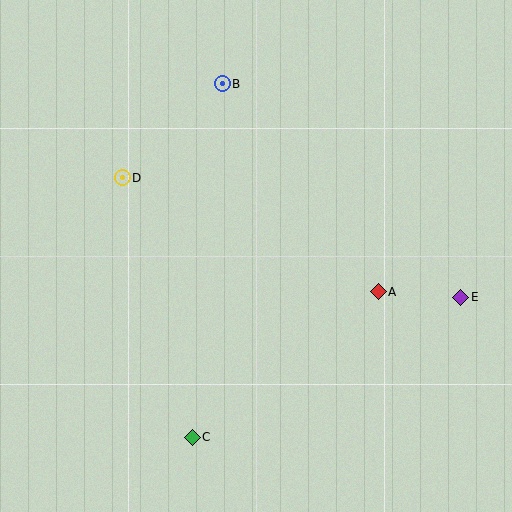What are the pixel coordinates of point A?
Point A is at (378, 292).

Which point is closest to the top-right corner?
Point B is closest to the top-right corner.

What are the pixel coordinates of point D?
Point D is at (122, 178).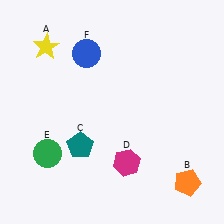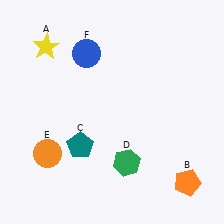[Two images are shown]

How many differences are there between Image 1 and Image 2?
There are 2 differences between the two images.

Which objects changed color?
D changed from magenta to green. E changed from green to orange.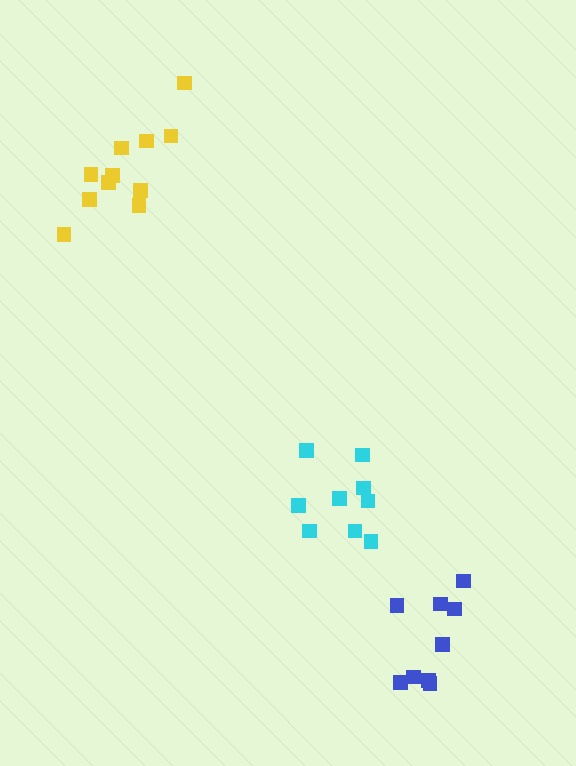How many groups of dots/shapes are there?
There are 3 groups.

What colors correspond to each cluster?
The clusters are colored: yellow, cyan, blue.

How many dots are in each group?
Group 1: 11 dots, Group 2: 9 dots, Group 3: 9 dots (29 total).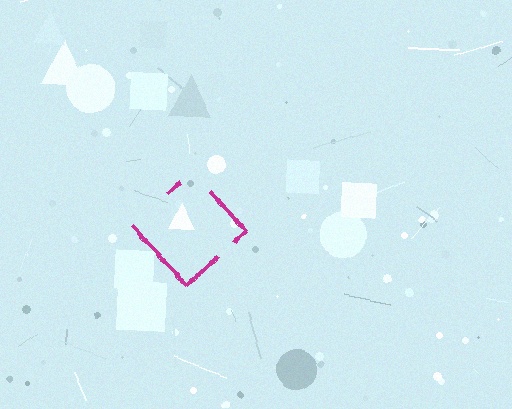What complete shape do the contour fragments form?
The contour fragments form a diamond.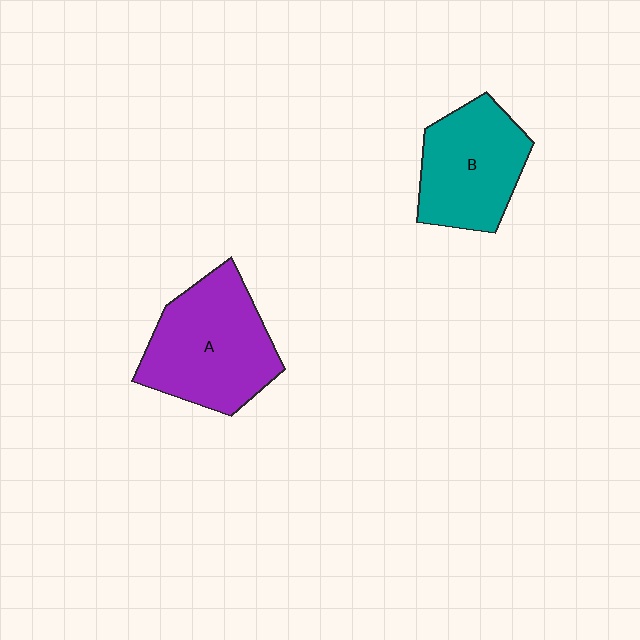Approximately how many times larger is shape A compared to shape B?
Approximately 1.2 times.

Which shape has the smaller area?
Shape B (teal).